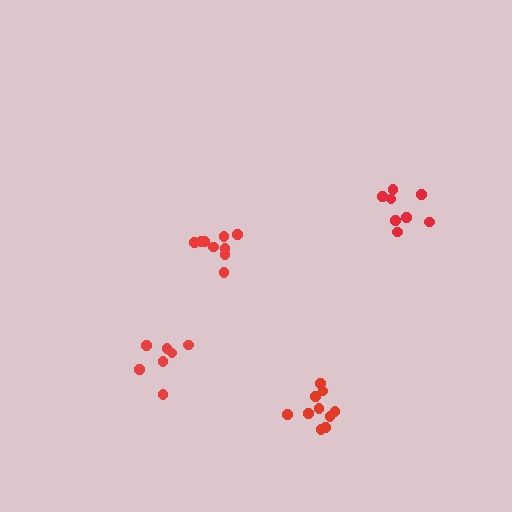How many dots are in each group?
Group 1: 10 dots, Group 2: 7 dots, Group 3: 8 dots, Group 4: 9 dots (34 total).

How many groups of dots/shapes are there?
There are 4 groups.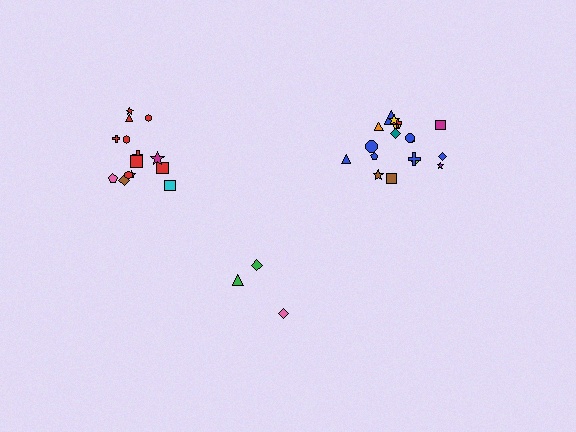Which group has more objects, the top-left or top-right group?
The top-right group.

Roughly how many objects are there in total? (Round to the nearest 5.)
Roughly 35 objects in total.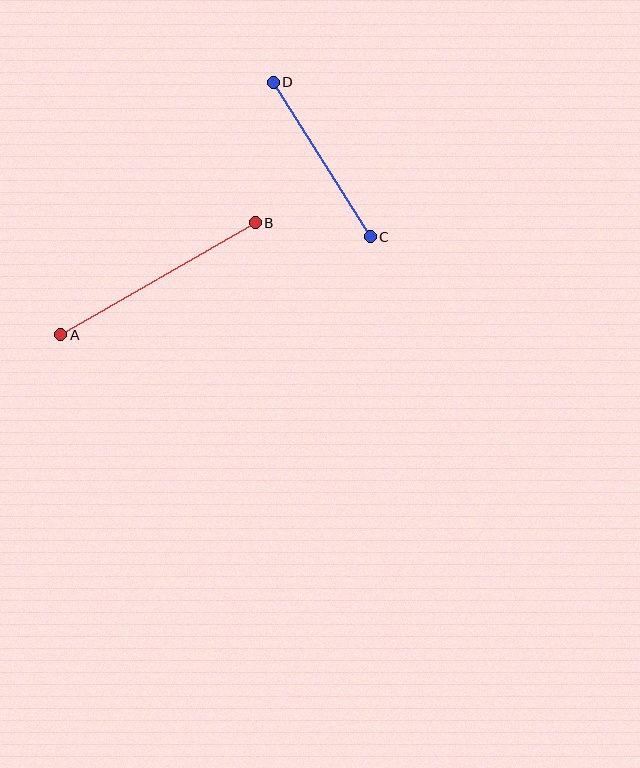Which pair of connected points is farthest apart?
Points A and B are farthest apart.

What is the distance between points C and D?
The distance is approximately 183 pixels.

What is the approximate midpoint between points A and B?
The midpoint is at approximately (158, 279) pixels.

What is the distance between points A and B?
The distance is approximately 224 pixels.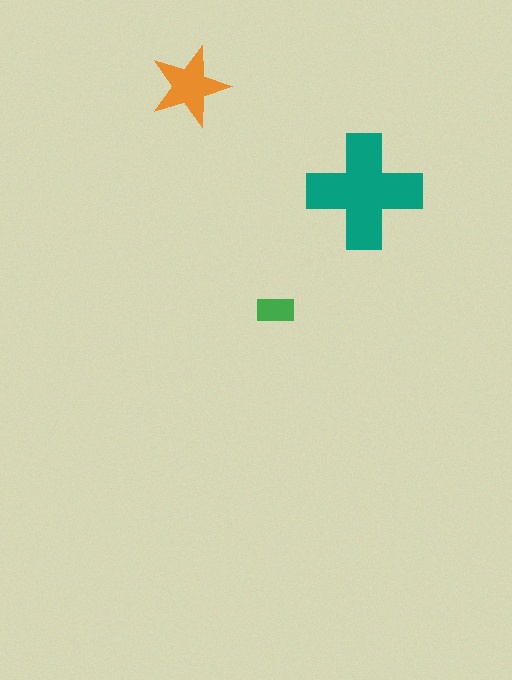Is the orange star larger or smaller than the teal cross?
Smaller.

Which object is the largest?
The teal cross.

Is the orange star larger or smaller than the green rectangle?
Larger.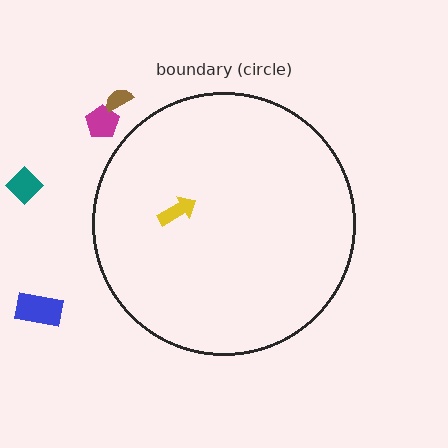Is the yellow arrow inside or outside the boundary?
Inside.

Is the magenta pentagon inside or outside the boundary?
Outside.